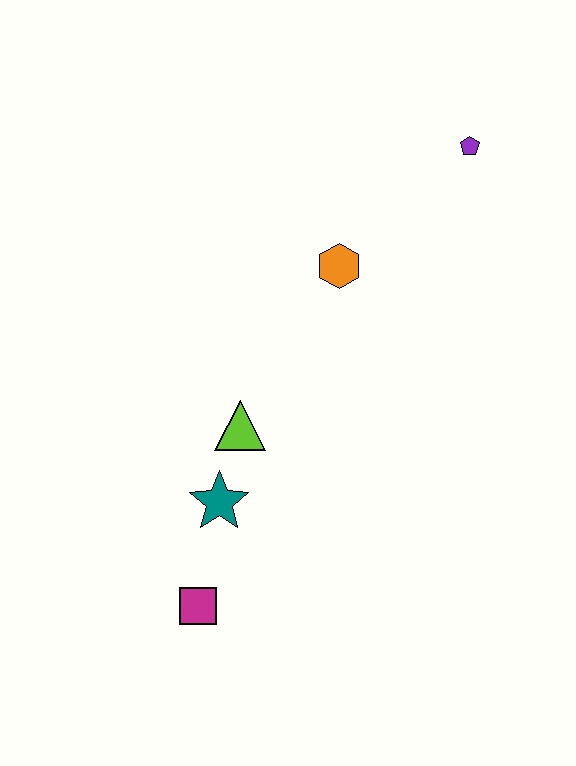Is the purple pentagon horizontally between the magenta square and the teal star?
No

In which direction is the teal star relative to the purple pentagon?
The teal star is below the purple pentagon.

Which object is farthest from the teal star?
The purple pentagon is farthest from the teal star.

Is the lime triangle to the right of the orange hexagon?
No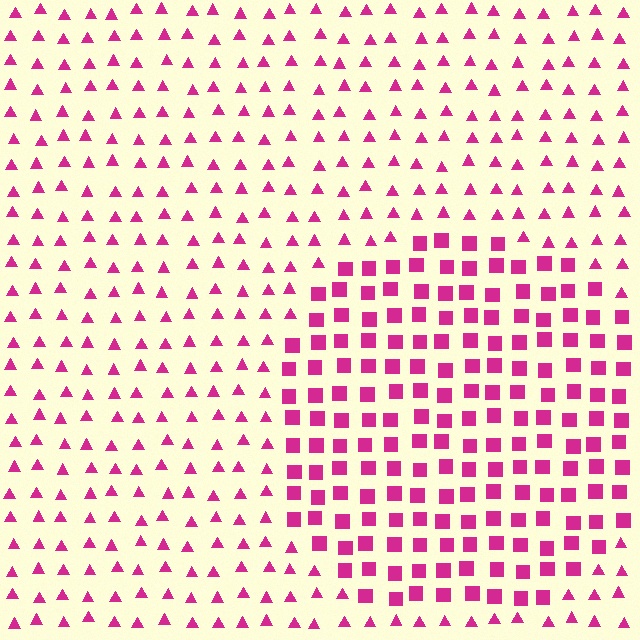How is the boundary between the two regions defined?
The boundary is defined by a change in element shape: squares inside vs. triangles outside. All elements share the same color and spacing.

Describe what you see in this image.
The image is filled with small magenta elements arranged in a uniform grid. A circle-shaped region contains squares, while the surrounding area contains triangles. The boundary is defined purely by the change in element shape.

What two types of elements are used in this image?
The image uses squares inside the circle region and triangles outside it.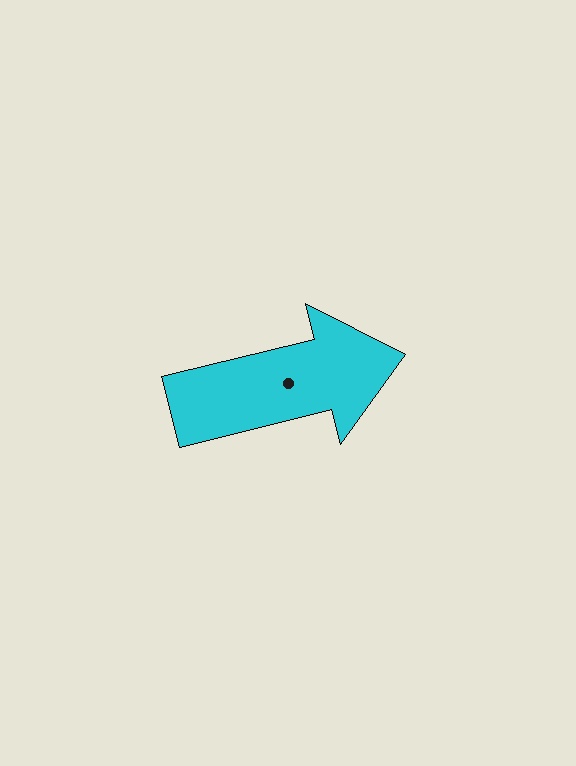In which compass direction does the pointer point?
East.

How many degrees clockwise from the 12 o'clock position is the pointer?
Approximately 76 degrees.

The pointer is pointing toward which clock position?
Roughly 3 o'clock.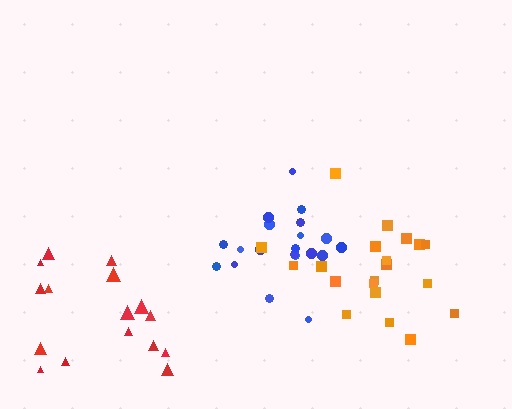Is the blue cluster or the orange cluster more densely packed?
Blue.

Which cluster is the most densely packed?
Blue.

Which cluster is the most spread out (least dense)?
Red.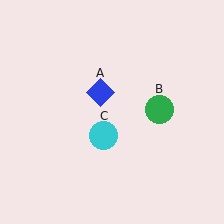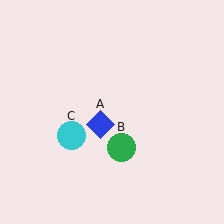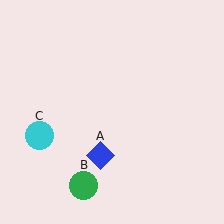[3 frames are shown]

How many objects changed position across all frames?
3 objects changed position: blue diamond (object A), green circle (object B), cyan circle (object C).